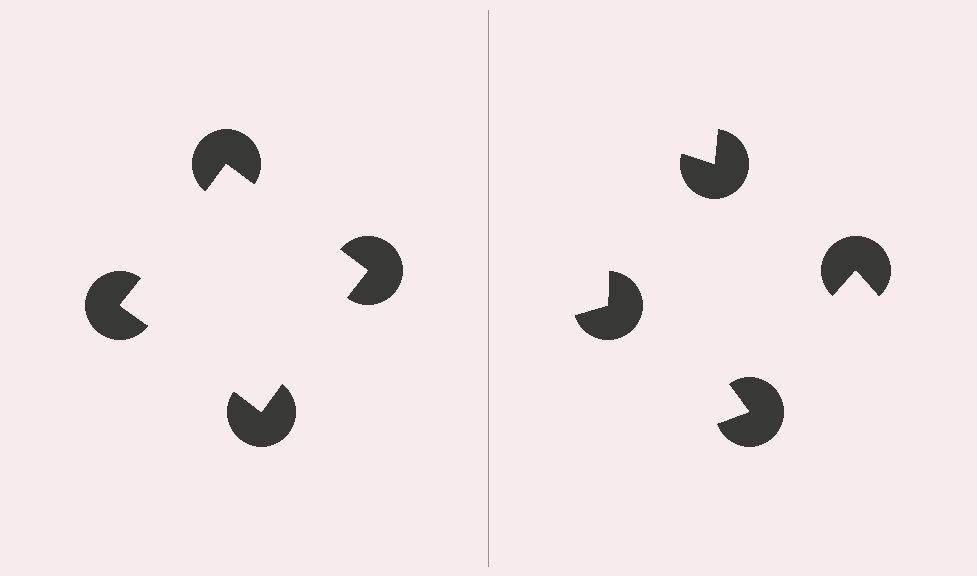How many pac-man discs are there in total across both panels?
8 — 4 on each side.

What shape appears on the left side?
An illusory square.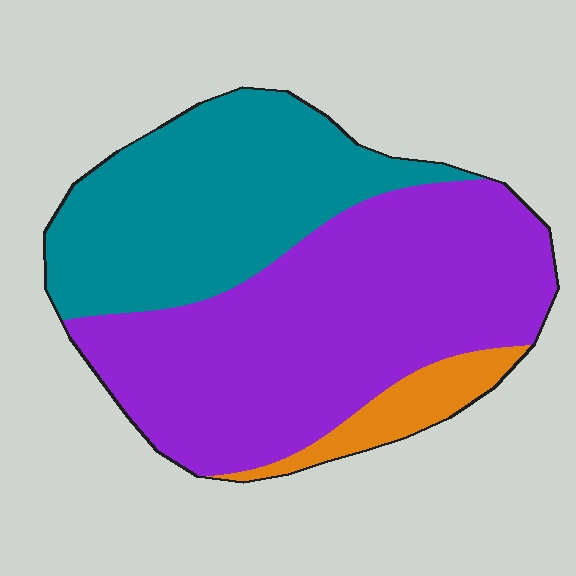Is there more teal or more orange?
Teal.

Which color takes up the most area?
Purple, at roughly 55%.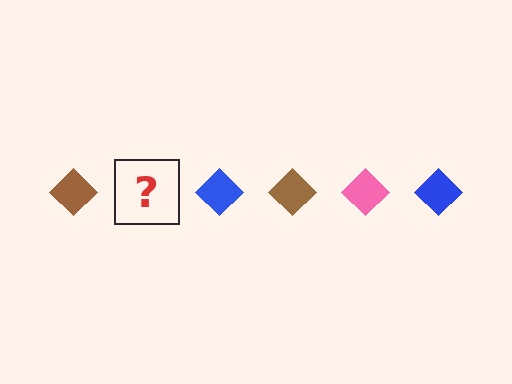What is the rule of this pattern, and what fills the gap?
The rule is that the pattern cycles through brown, pink, blue diamonds. The gap should be filled with a pink diamond.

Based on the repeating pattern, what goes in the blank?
The blank should be a pink diamond.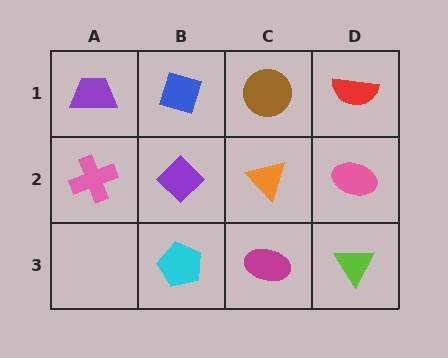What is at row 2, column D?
A pink ellipse.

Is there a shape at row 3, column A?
No, that cell is empty.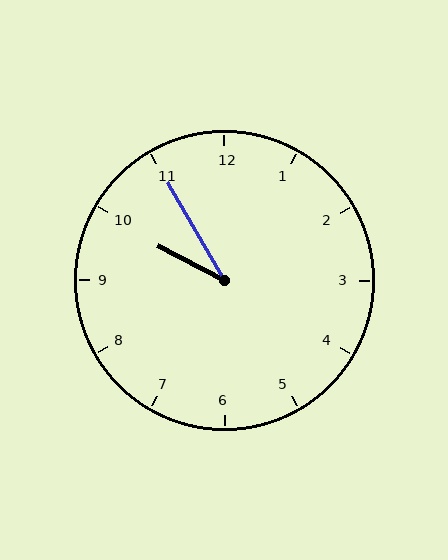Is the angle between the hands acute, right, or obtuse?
It is acute.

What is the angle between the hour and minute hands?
Approximately 32 degrees.